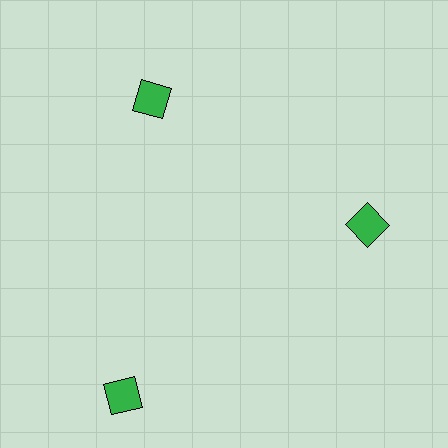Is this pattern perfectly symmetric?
No. The 3 green diamonds are arranged in a ring, but one element near the 7 o'clock position is pushed outward from the center, breaking the 3-fold rotational symmetry.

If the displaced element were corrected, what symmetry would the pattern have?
It would have 3-fold rotational symmetry — the pattern would map onto itself every 120 degrees.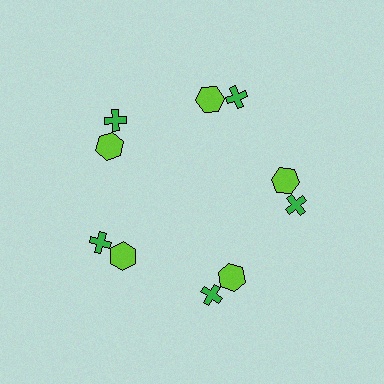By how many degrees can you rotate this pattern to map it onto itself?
The pattern maps onto itself every 72 degrees of rotation.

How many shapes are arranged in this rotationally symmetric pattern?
There are 10 shapes, arranged in 5 groups of 2.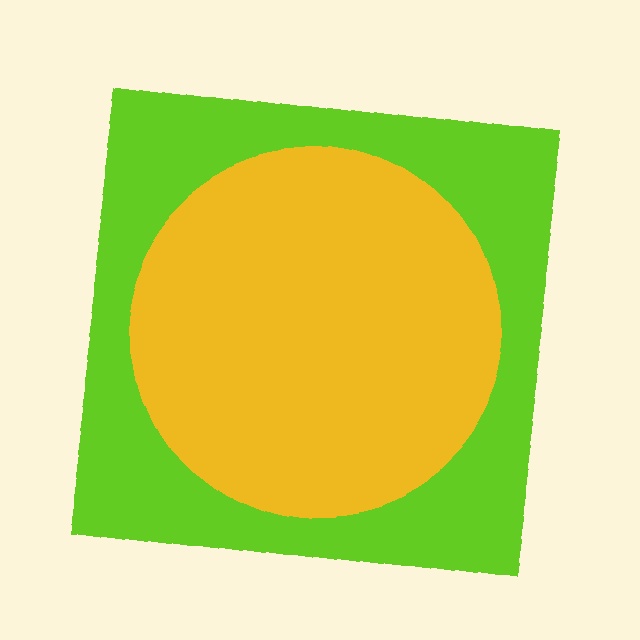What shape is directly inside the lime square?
The yellow circle.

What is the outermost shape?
The lime square.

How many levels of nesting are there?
2.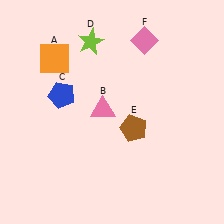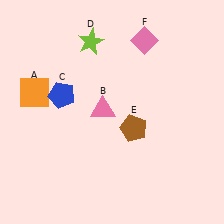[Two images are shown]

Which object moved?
The orange square (A) moved down.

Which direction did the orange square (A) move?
The orange square (A) moved down.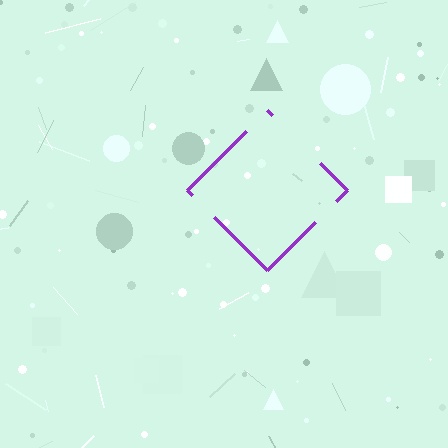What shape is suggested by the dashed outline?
The dashed outline suggests a diamond.